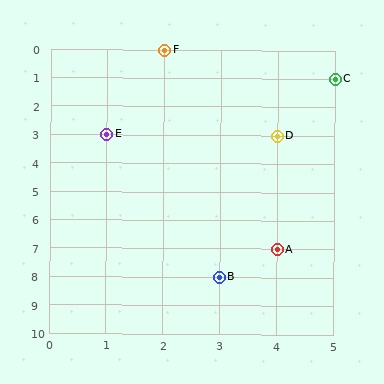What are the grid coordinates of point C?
Point C is at grid coordinates (5, 1).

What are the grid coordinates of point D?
Point D is at grid coordinates (4, 3).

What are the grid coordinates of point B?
Point B is at grid coordinates (3, 8).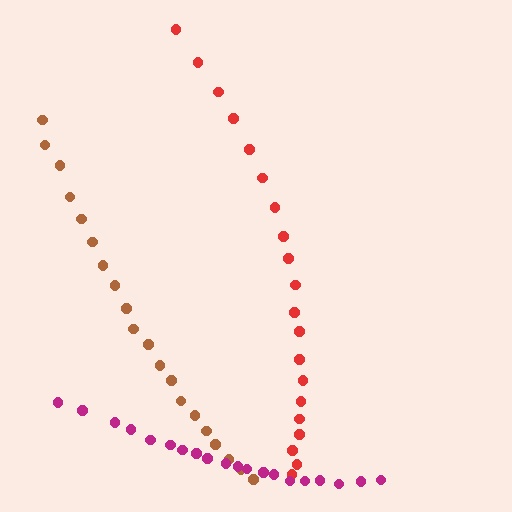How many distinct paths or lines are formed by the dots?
There are 3 distinct paths.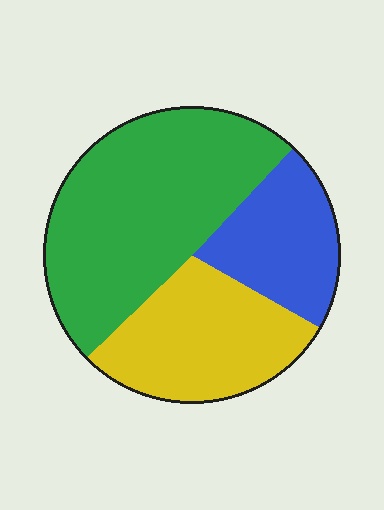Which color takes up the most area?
Green, at roughly 50%.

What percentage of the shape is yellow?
Yellow takes up about one third (1/3) of the shape.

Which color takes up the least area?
Blue, at roughly 20%.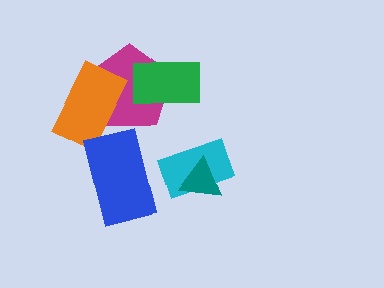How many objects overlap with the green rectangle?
1 object overlaps with the green rectangle.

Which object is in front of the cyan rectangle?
The teal triangle is in front of the cyan rectangle.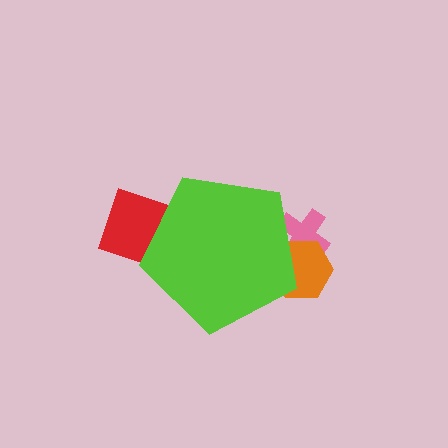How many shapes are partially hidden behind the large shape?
3 shapes are partially hidden.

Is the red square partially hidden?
Yes, the red square is partially hidden behind the lime pentagon.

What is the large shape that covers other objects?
A lime pentagon.